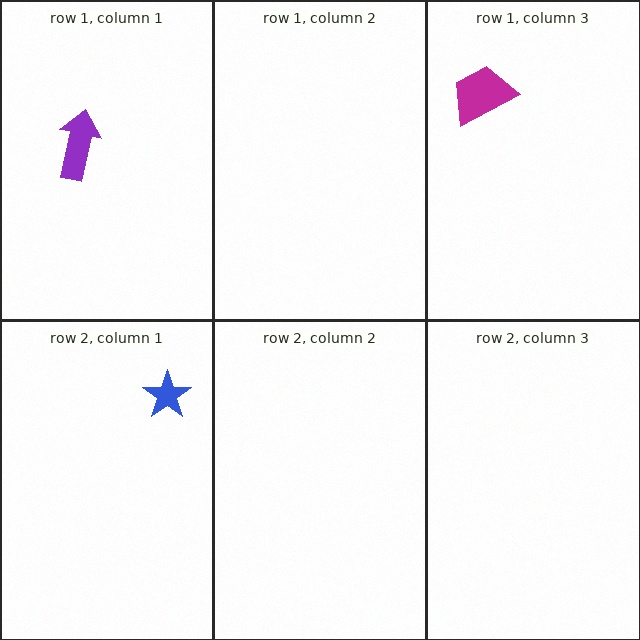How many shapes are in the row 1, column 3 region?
1.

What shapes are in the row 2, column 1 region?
The blue star.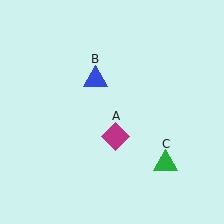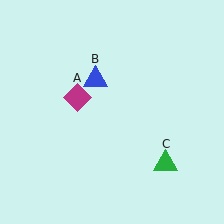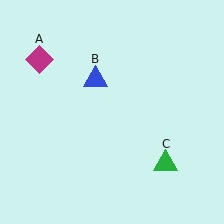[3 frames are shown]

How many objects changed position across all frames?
1 object changed position: magenta diamond (object A).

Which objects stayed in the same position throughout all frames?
Blue triangle (object B) and green triangle (object C) remained stationary.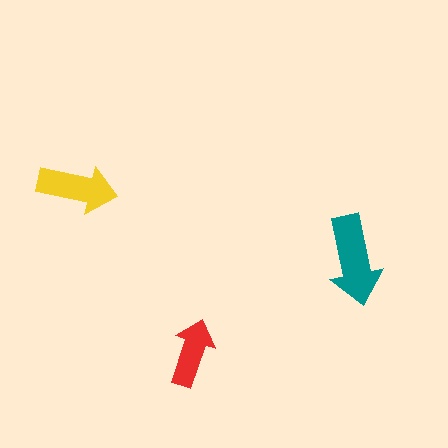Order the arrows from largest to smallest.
the teal one, the yellow one, the red one.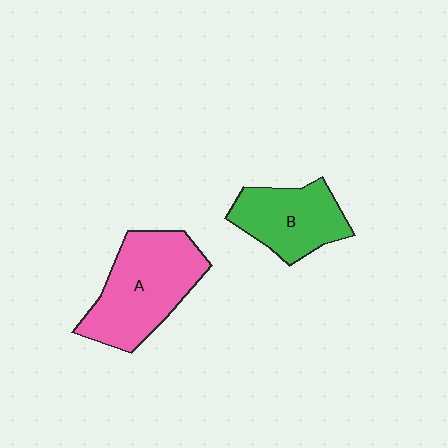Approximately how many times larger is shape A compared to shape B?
Approximately 1.4 times.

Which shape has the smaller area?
Shape B (green).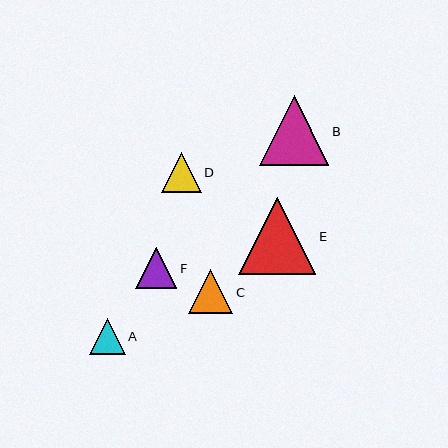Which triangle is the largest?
Triangle E is the largest with a size of approximately 77 pixels.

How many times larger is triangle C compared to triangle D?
Triangle C is approximately 1.1 times the size of triangle D.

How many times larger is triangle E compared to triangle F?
Triangle E is approximately 1.9 times the size of triangle F.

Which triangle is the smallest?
Triangle A is the smallest with a size of approximately 35 pixels.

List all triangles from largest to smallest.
From largest to smallest: E, B, C, F, D, A.